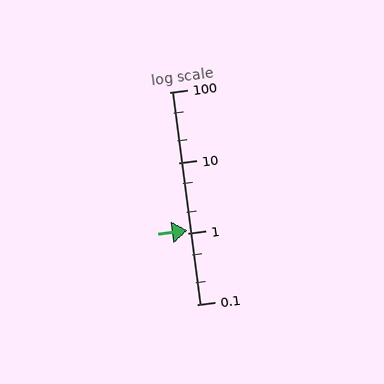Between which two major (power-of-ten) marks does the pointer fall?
The pointer is between 1 and 10.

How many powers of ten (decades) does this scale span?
The scale spans 3 decades, from 0.1 to 100.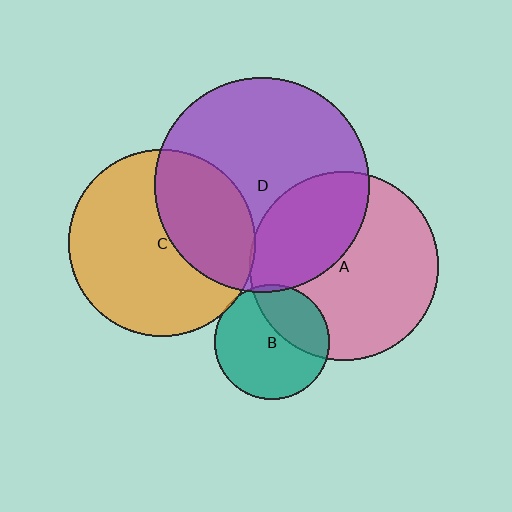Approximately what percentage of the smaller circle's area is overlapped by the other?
Approximately 5%.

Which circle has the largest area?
Circle D (purple).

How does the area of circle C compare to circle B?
Approximately 2.6 times.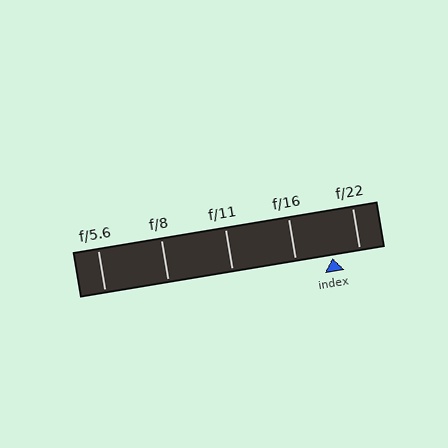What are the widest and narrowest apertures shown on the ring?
The widest aperture shown is f/5.6 and the narrowest is f/22.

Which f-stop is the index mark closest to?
The index mark is closest to f/22.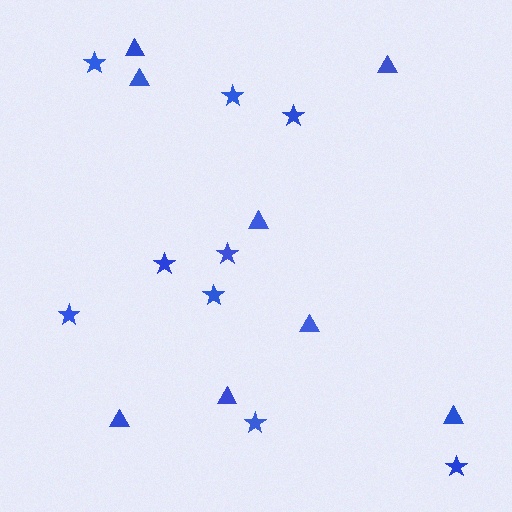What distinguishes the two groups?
There are 2 groups: one group of stars (9) and one group of triangles (8).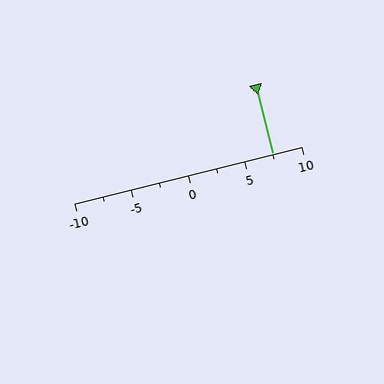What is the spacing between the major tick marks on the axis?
The major ticks are spaced 5 apart.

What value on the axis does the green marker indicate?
The marker indicates approximately 7.5.